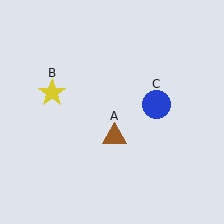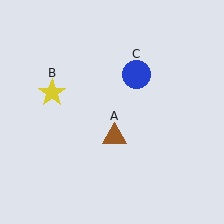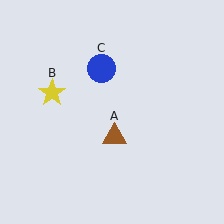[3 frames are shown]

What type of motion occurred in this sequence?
The blue circle (object C) rotated counterclockwise around the center of the scene.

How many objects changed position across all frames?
1 object changed position: blue circle (object C).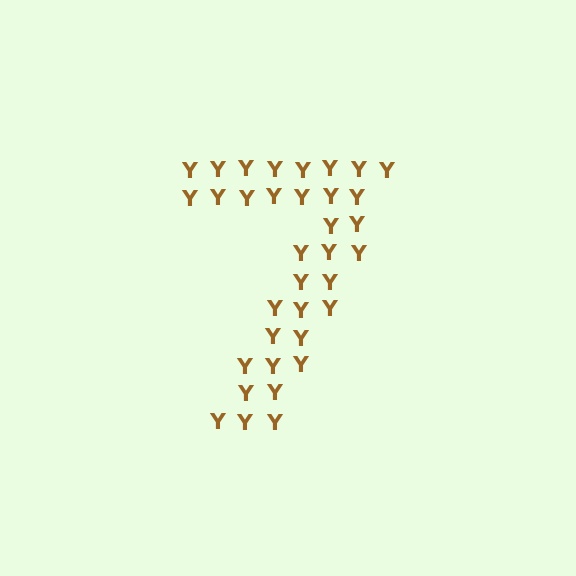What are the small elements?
The small elements are letter Y's.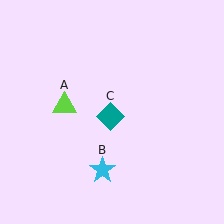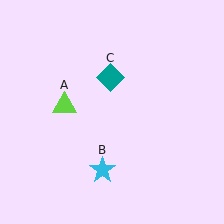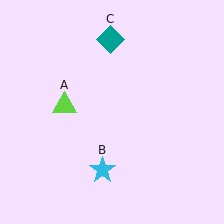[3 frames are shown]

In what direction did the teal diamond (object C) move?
The teal diamond (object C) moved up.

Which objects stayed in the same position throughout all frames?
Lime triangle (object A) and cyan star (object B) remained stationary.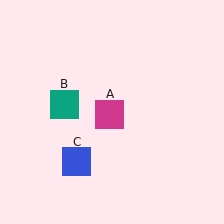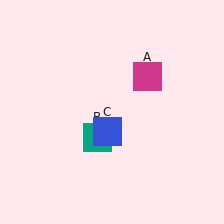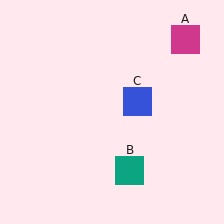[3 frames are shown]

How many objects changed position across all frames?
3 objects changed position: magenta square (object A), teal square (object B), blue square (object C).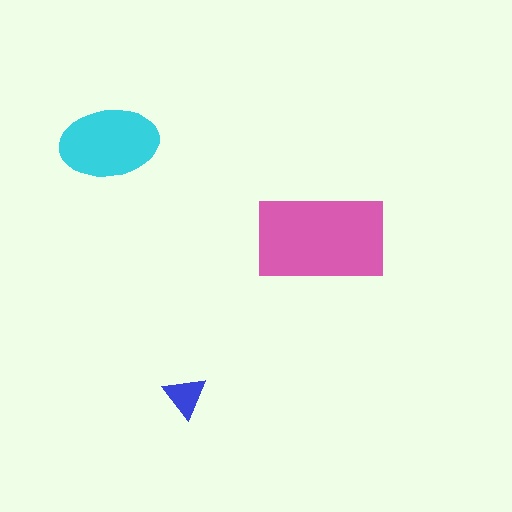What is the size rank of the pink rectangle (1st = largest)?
1st.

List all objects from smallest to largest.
The blue triangle, the cyan ellipse, the pink rectangle.